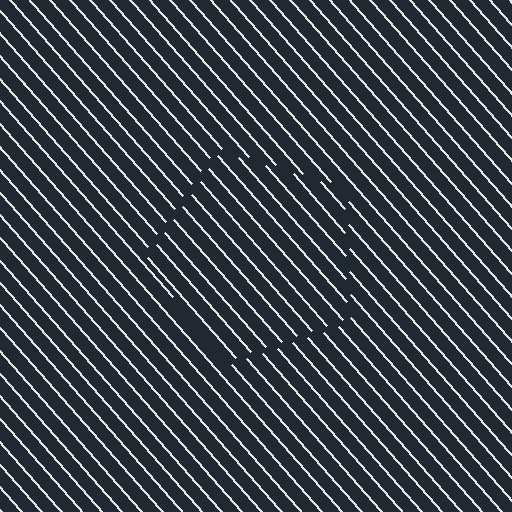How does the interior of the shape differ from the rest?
The interior of the shape contains the same grating, shifted by half a period — the contour is defined by the phase discontinuity where line-ends from the inner and outer gratings abut.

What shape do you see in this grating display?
An illusory pentagon. The interior of the shape contains the same grating, shifted by half a period — the contour is defined by the phase discontinuity where line-ends from the inner and outer gratings abut.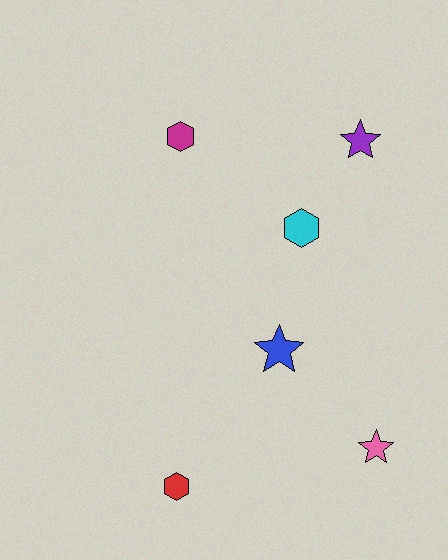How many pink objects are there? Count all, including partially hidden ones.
There is 1 pink object.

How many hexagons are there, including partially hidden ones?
There are 3 hexagons.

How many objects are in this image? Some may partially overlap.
There are 6 objects.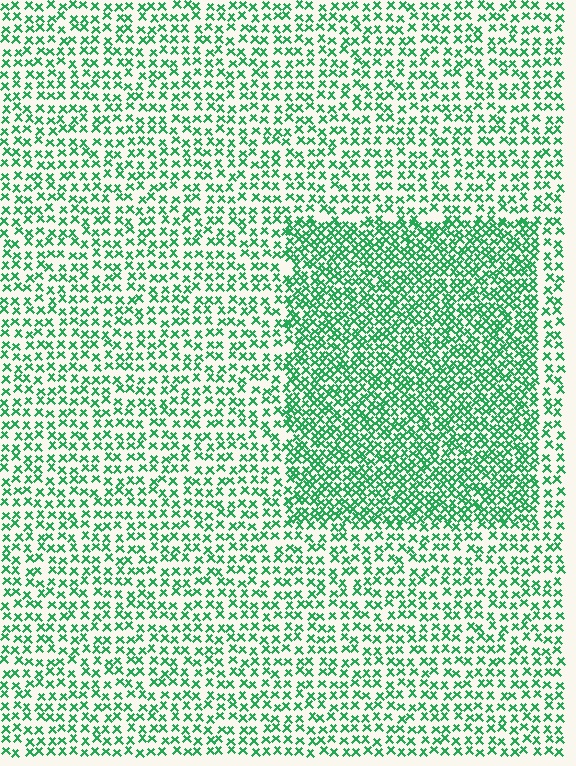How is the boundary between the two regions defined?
The boundary is defined by a change in element density (approximately 1.9x ratio). All elements are the same color, size, and shape.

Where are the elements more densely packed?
The elements are more densely packed inside the rectangle boundary.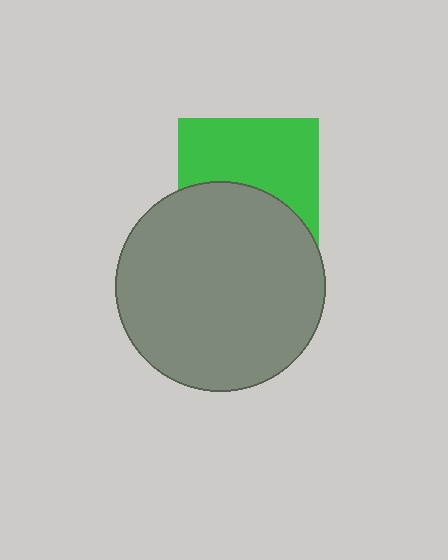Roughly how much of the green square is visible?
About half of it is visible (roughly 55%).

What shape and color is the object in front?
The object in front is a gray circle.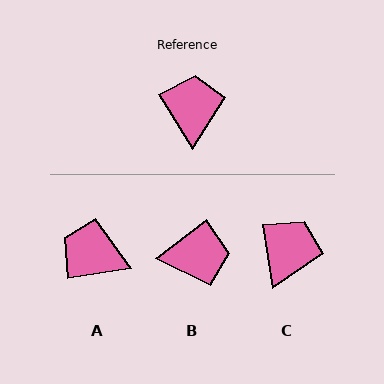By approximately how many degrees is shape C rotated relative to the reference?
Approximately 23 degrees clockwise.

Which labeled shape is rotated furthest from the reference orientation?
B, about 84 degrees away.